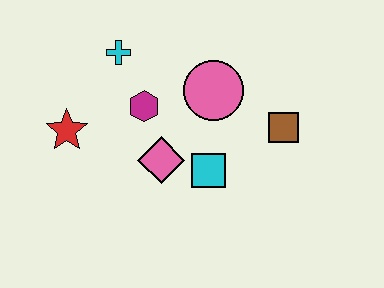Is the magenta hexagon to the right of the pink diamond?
No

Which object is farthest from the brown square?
The red star is farthest from the brown square.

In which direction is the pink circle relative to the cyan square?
The pink circle is above the cyan square.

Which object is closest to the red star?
The magenta hexagon is closest to the red star.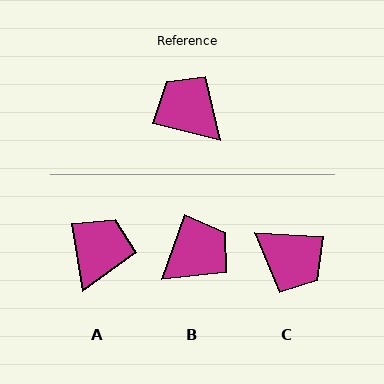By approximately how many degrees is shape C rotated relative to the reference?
Approximately 170 degrees clockwise.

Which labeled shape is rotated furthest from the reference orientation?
C, about 170 degrees away.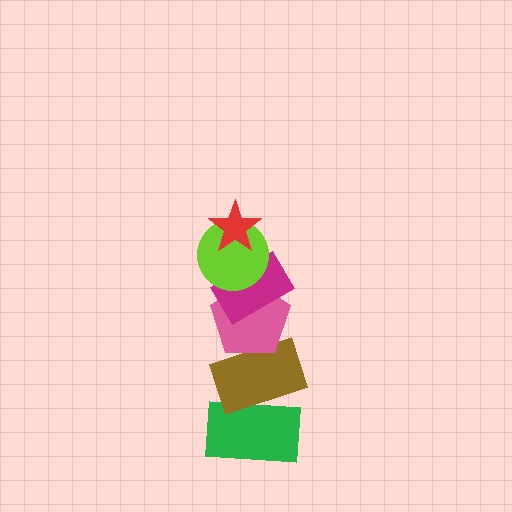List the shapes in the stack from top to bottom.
From top to bottom: the red star, the lime circle, the magenta rectangle, the pink pentagon, the brown rectangle, the green rectangle.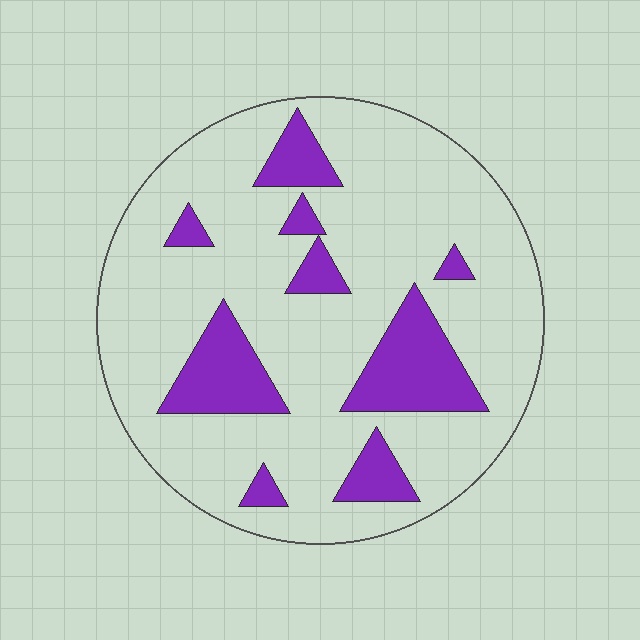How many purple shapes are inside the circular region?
9.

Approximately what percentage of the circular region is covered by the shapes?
Approximately 20%.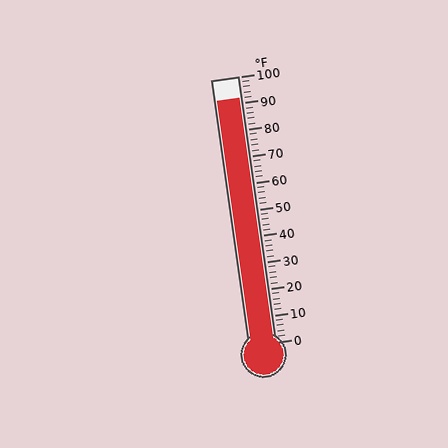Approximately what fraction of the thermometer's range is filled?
The thermometer is filled to approximately 90% of its range.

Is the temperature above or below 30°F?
The temperature is above 30°F.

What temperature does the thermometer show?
The thermometer shows approximately 92°F.